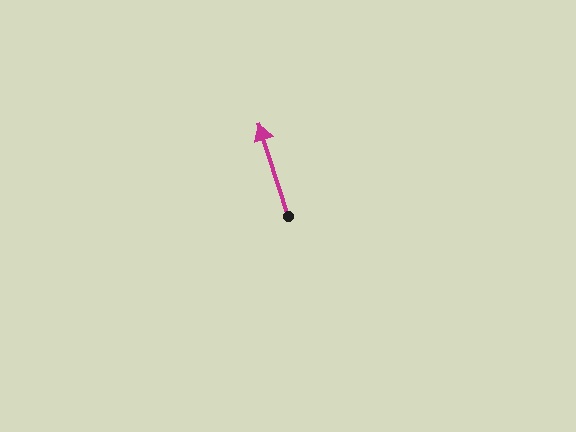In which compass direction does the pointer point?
North.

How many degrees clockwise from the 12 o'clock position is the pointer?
Approximately 342 degrees.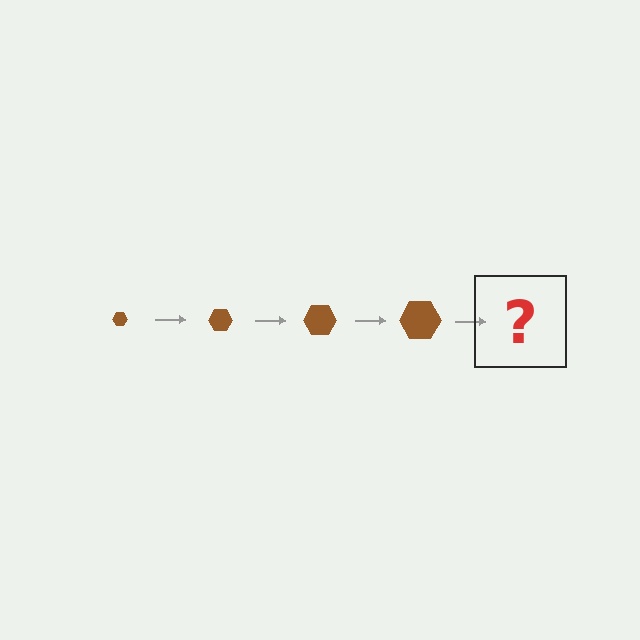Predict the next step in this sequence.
The next step is a brown hexagon, larger than the previous one.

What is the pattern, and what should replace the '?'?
The pattern is that the hexagon gets progressively larger each step. The '?' should be a brown hexagon, larger than the previous one.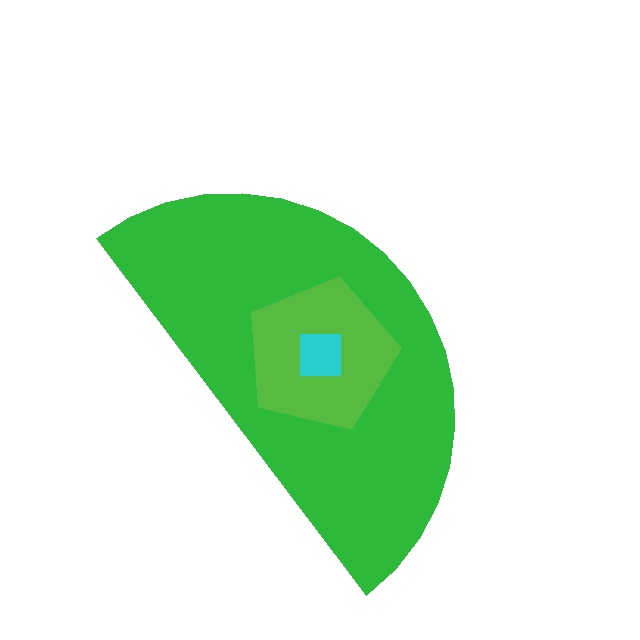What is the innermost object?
The cyan square.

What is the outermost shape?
The green semicircle.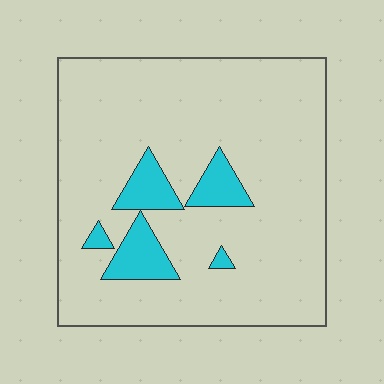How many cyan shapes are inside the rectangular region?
5.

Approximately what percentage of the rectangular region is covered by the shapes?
Approximately 10%.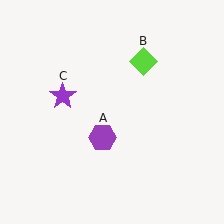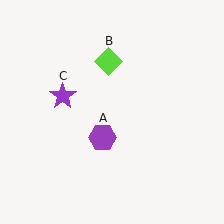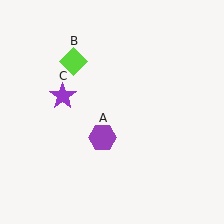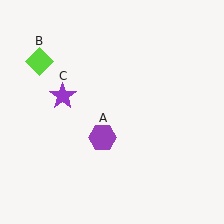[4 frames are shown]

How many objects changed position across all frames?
1 object changed position: lime diamond (object B).